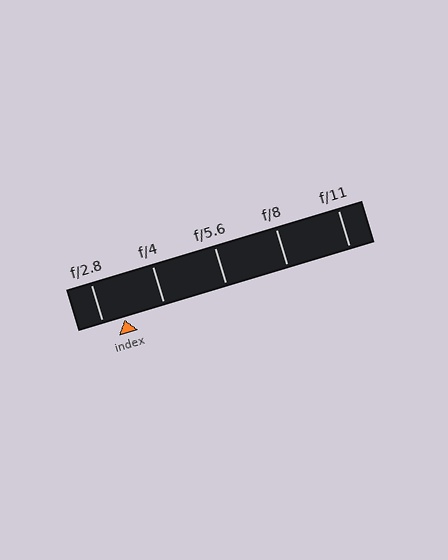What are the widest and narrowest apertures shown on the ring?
The widest aperture shown is f/2.8 and the narrowest is f/11.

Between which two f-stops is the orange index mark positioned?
The index mark is between f/2.8 and f/4.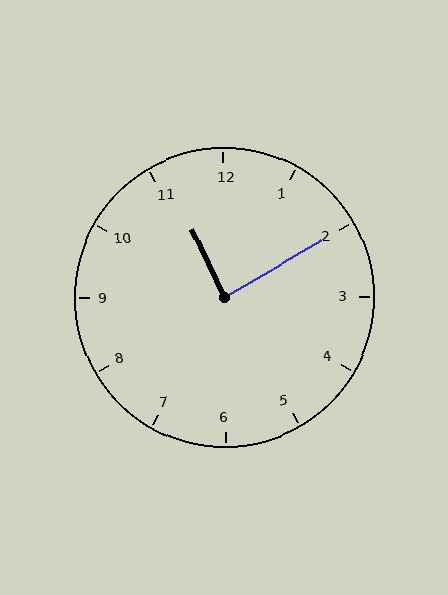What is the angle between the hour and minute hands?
Approximately 85 degrees.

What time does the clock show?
11:10.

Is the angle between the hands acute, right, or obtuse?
It is right.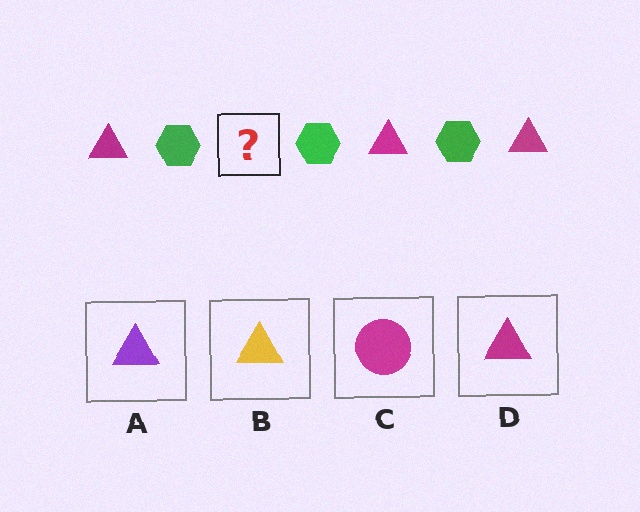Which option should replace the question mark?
Option D.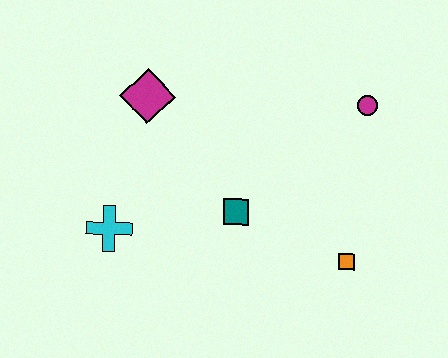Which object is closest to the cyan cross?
The teal square is closest to the cyan cross.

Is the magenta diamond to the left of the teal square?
Yes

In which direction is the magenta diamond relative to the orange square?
The magenta diamond is to the left of the orange square.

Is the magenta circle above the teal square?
Yes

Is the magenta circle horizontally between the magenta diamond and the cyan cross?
No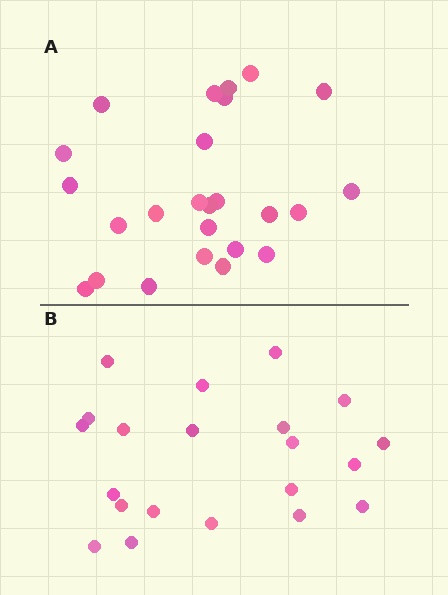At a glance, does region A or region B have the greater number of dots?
Region A (the top region) has more dots.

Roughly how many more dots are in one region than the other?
Region A has about 4 more dots than region B.